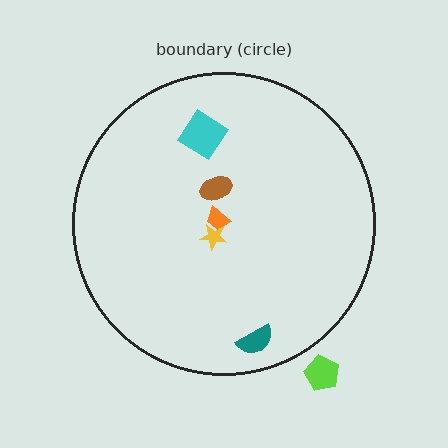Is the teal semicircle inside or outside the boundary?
Inside.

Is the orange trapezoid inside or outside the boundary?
Inside.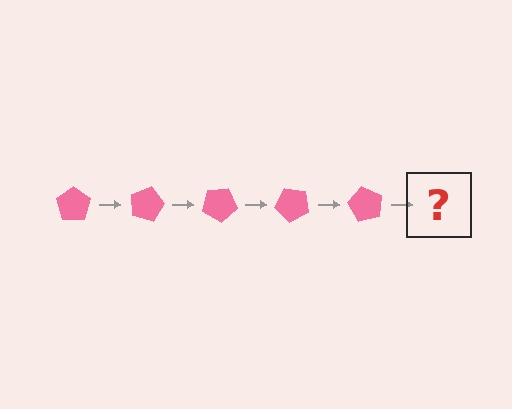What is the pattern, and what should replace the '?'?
The pattern is that the pentagon rotates 15 degrees each step. The '?' should be a pink pentagon rotated 75 degrees.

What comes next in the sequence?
The next element should be a pink pentagon rotated 75 degrees.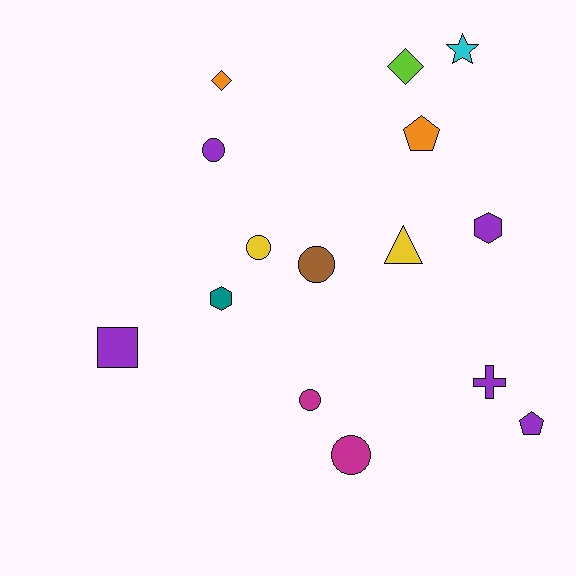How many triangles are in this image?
There is 1 triangle.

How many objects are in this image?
There are 15 objects.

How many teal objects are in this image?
There is 1 teal object.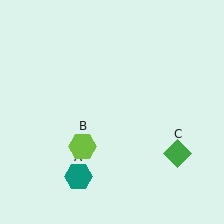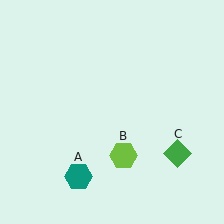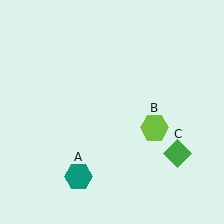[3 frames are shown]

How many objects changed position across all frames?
1 object changed position: lime hexagon (object B).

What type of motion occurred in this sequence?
The lime hexagon (object B) rotated counterclockwise around the center of the scene.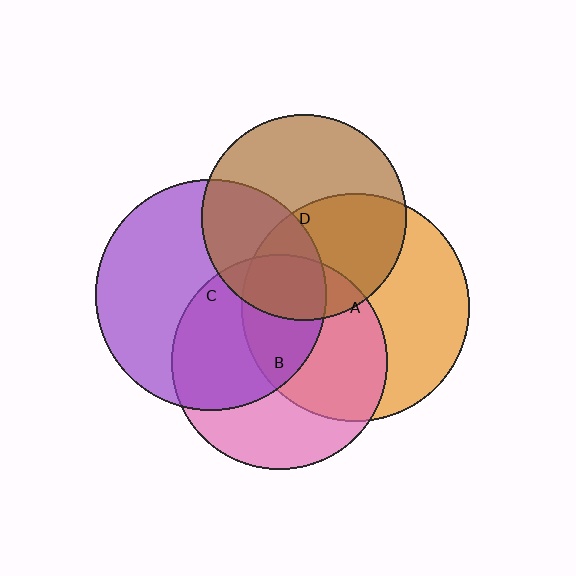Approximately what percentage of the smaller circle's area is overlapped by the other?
Approximately 50%.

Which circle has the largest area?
Circle C (purple).